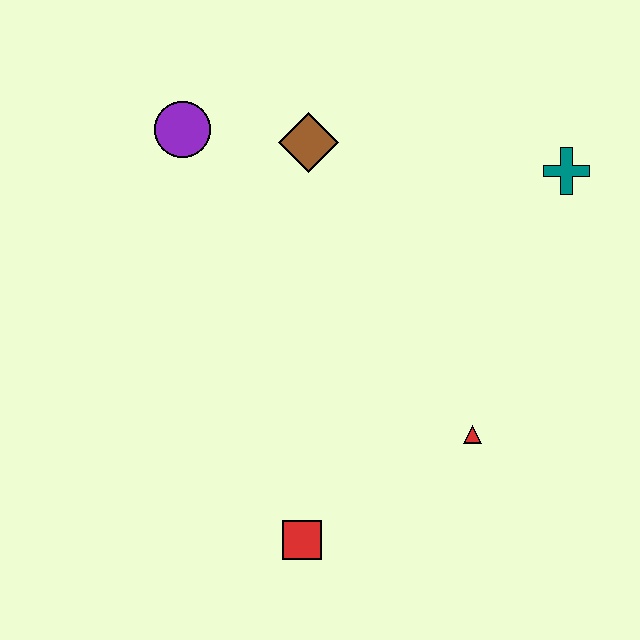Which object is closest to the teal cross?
The brown diamond is closest to the teal cross.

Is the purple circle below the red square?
No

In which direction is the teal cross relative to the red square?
The teal cross is above the red square.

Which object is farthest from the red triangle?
The purple circle is farthest from the red triangle.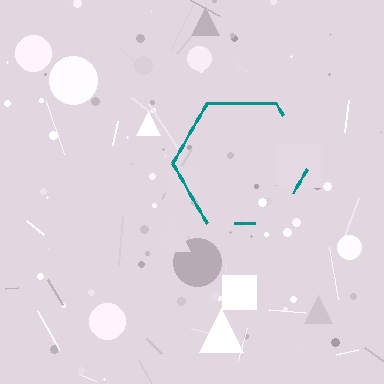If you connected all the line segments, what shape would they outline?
They would outline a hexagon.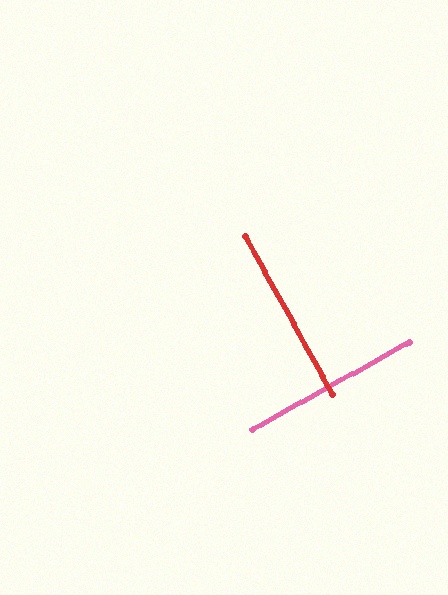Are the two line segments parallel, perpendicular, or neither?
Perpendicular — they meet at approximately 90°.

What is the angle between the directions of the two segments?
Approximately 90 degrees.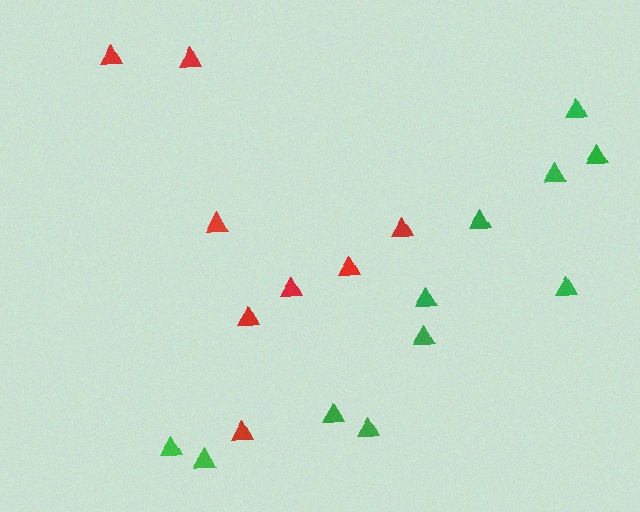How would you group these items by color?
There are 2 groups: one group of red triangles (8) and one group of green triangles (11).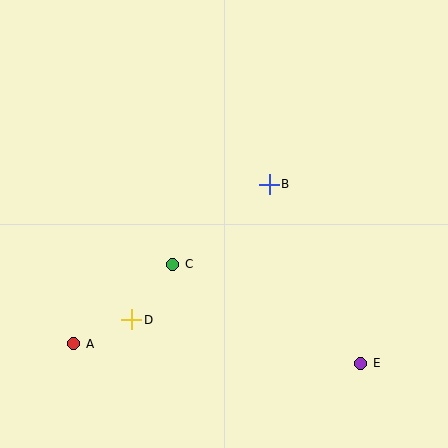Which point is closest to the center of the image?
Point B at (269, 184) is closest to the center.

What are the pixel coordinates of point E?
Point E is at (361, 363).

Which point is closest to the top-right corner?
Point B is closest to the top-right corner.